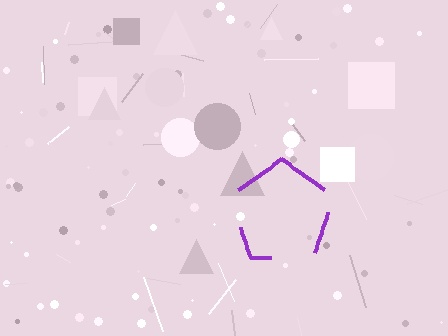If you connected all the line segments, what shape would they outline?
They would outline a pentagon.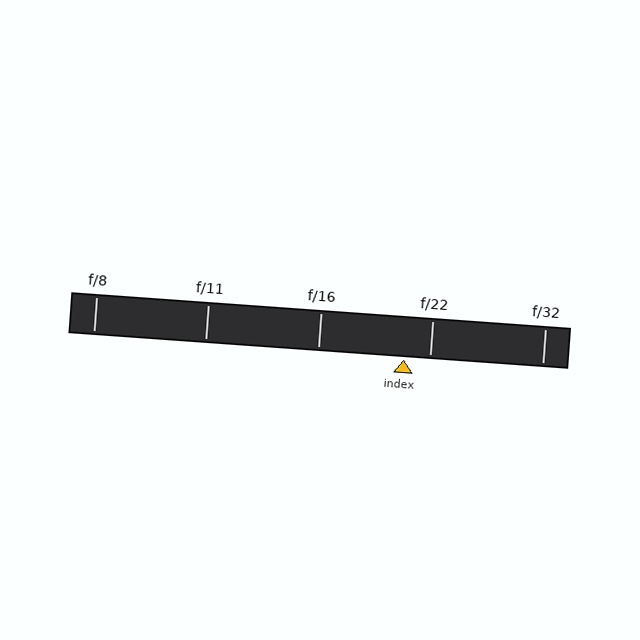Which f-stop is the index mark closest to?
The index mark is closest to f/22.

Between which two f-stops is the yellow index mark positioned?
The index mark is between f/16 and f/22.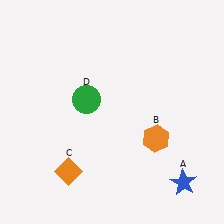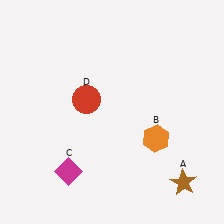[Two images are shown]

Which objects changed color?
A changed from blue to brown. C changed from orange to magenta. D changed from green to red.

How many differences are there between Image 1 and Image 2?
There are 3 differences between the two images.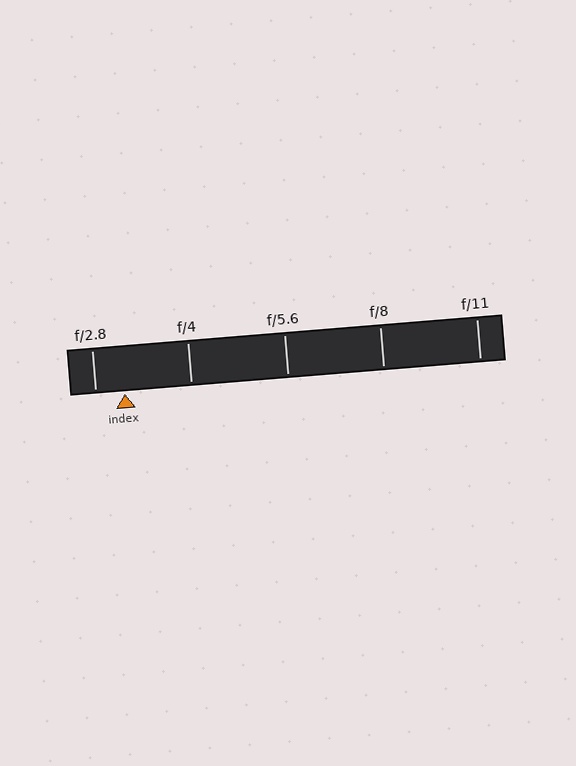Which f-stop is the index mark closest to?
The index mark is closest to f/2.8.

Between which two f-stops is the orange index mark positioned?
The index mark is between f/2.8 and f/4.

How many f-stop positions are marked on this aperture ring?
There are 5 f-stop positions marked.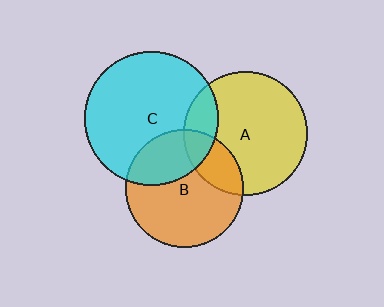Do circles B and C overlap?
Yes.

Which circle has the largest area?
Circle C (cyan).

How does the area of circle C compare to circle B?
Approximately 1.3 times.